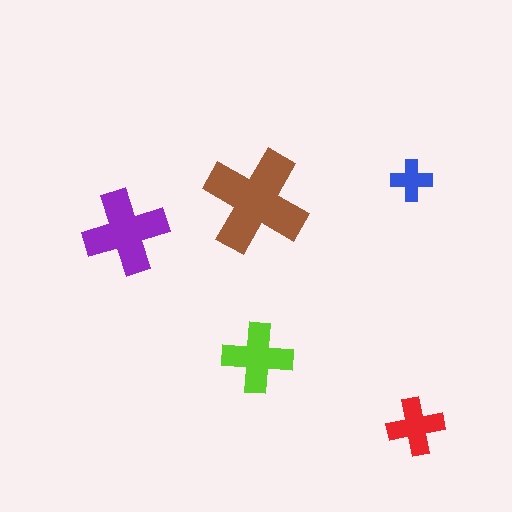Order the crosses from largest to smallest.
the brown one, the purple one, the lime one, the red one, the blue one.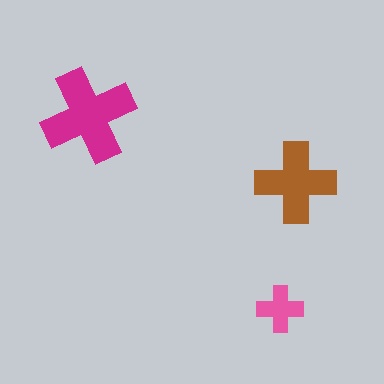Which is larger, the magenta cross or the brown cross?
The magenta one.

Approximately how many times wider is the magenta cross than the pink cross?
About 2 times wider.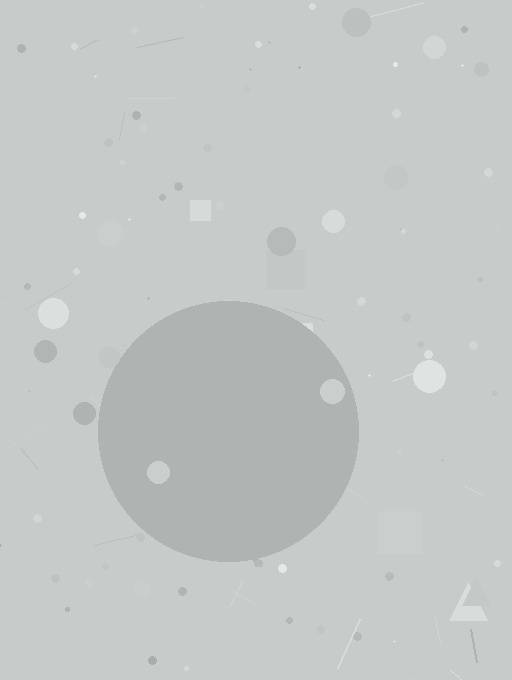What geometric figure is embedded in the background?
A circle is embedded in the background.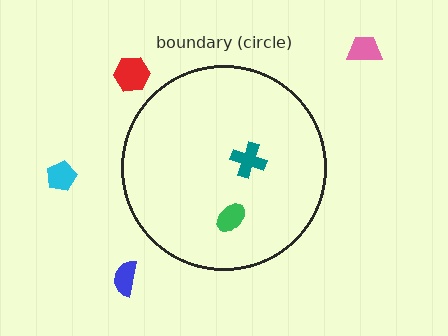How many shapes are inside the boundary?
2 inside, 4 outside.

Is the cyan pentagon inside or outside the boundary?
Outside.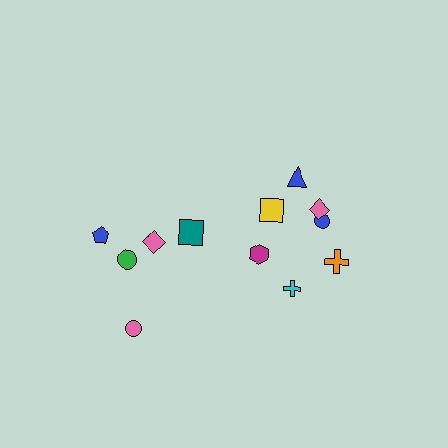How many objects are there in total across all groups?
There are 12 objects.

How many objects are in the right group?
There are 7 objects.